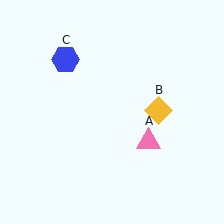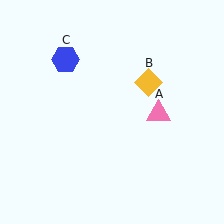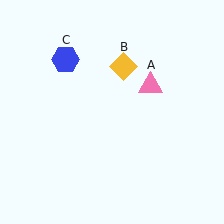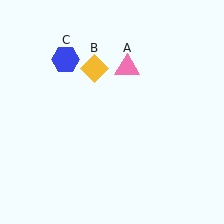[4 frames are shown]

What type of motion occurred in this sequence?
The pink triangle (object A), yellow diamond (object B) rotated counterclockwise around the center of the scene.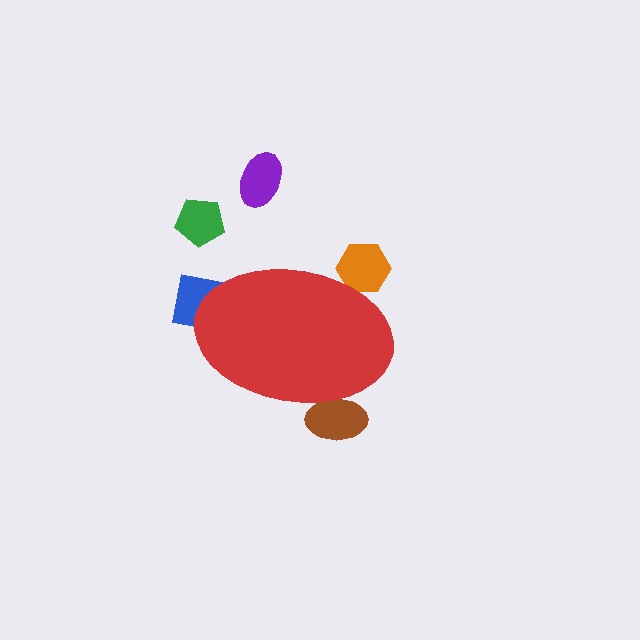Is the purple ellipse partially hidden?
No, the purple ellipse is fully visible.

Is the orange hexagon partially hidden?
Yes, the orange hexagon is partially hidden behind the red ellipse.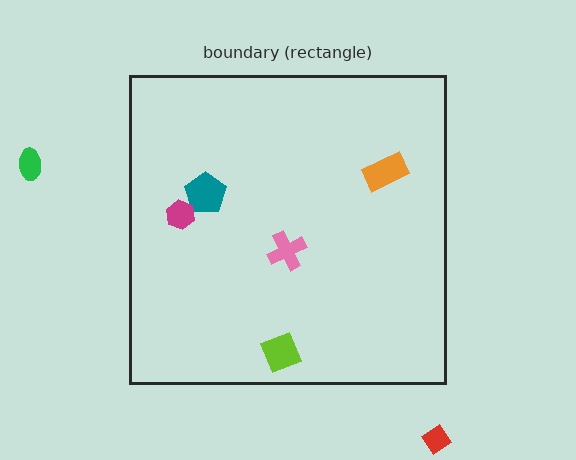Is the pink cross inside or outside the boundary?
Inside.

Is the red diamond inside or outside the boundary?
Outside.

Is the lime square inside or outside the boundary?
Inside.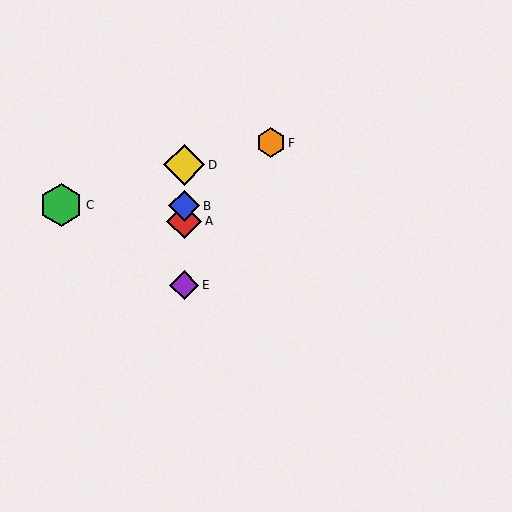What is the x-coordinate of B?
Object B is at x≈184.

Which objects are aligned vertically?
Objects A, B, D, E are aligned vertically.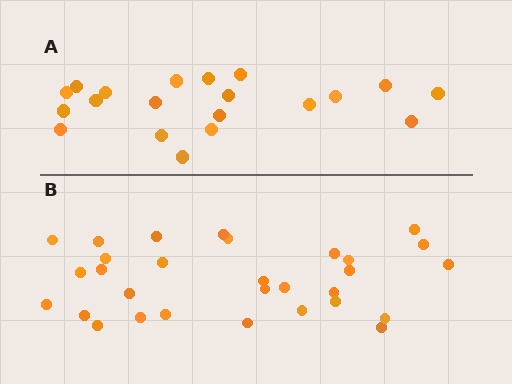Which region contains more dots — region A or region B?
Region B (the bottom region) has more dots.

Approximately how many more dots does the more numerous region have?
Region B has roughly 10 or so more dots than region A.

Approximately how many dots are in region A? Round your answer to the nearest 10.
About 20 dots.